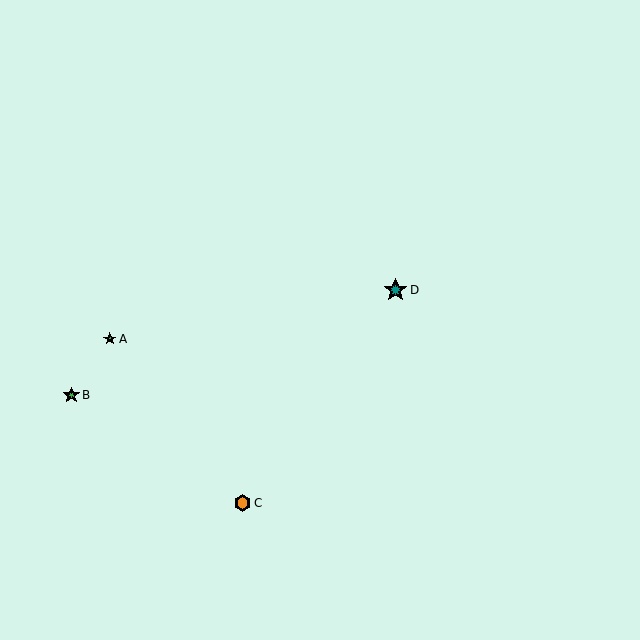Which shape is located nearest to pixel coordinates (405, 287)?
The teal star (labeled D) at (396, 290) is nearest to that location.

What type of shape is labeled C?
Shape C is an orange hexagon.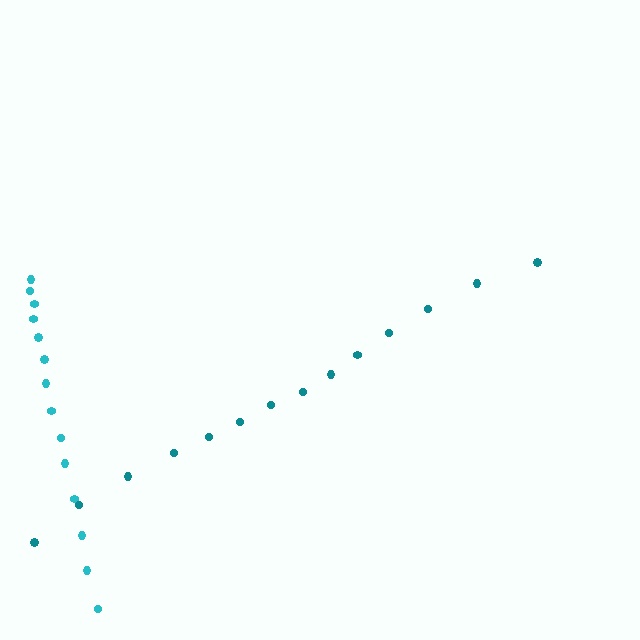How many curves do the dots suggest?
There are 2 distinct paths.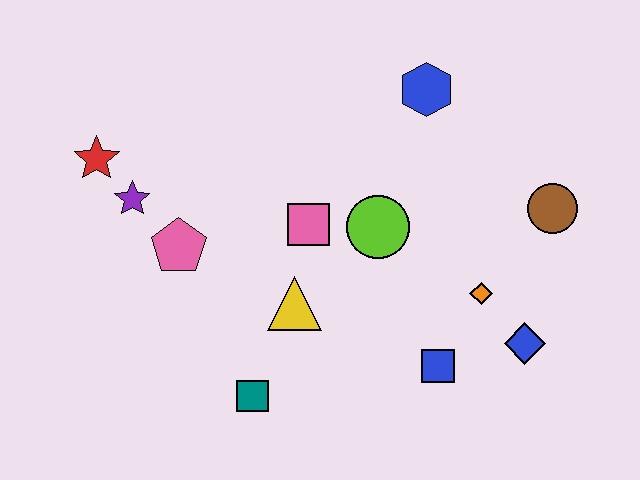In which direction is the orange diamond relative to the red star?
The orange diamond is to the right of the red star.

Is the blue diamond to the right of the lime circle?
Yes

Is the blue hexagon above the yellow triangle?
Yes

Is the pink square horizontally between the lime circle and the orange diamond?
No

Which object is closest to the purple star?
The red star is closest to the purple star.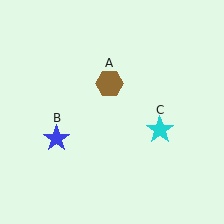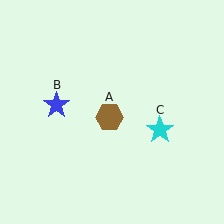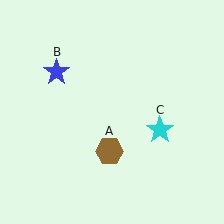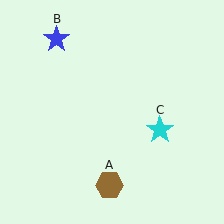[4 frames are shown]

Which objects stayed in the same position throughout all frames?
Cyan star (object C) remained stationary.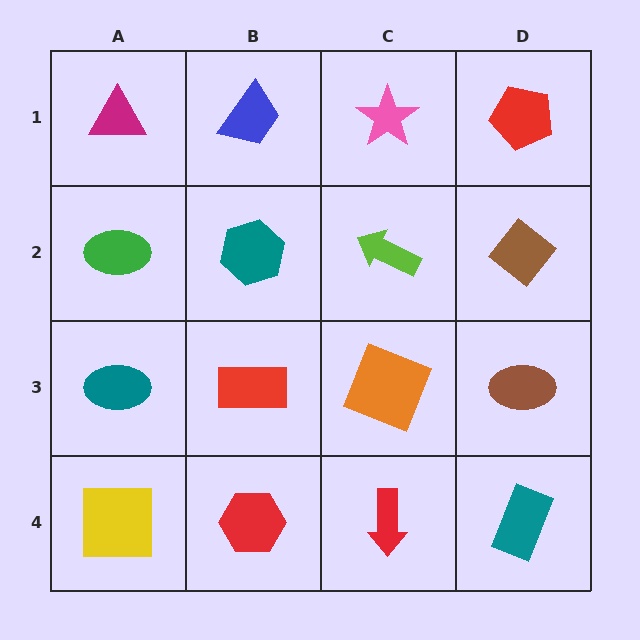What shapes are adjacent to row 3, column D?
A brown diamond (row 2, column D), a teal rectangle (row 4, column D), an orange square (row 3, column C).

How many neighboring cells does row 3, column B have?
4.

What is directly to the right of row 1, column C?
A red pentagon.